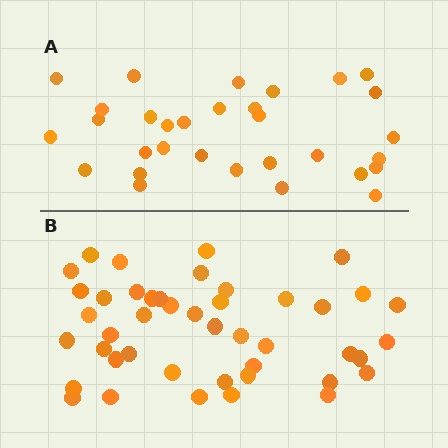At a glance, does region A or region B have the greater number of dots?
Region B (the bottom region) has more dots.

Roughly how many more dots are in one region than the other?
Region B has approximately 15 more dots than region A.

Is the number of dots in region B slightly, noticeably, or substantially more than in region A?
Region B has noticeably more, but not dramatically so. The ratio is roughly 1.4 to 1.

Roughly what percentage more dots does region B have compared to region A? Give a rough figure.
About 40% more.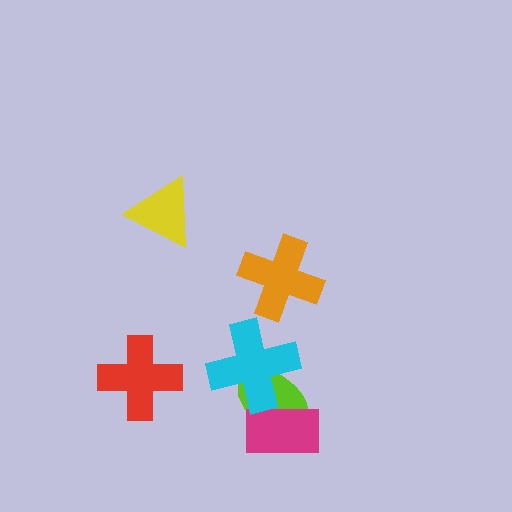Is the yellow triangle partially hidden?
No, no other shape covers it.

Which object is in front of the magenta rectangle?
The cyan cross is in front of the magenta rectangle.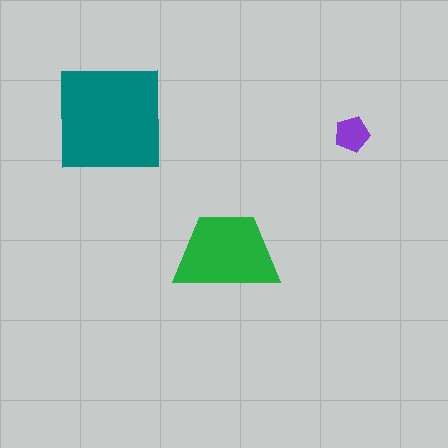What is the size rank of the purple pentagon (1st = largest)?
3rd.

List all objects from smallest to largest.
The purple pentagon, the green trapezoid, the teal square.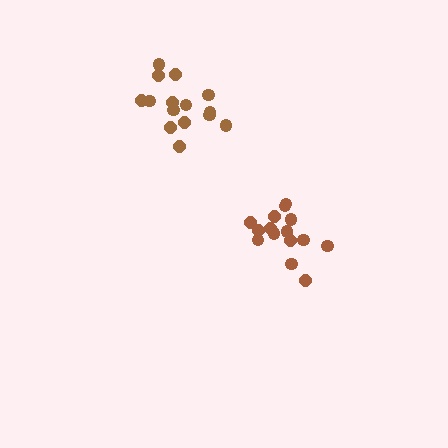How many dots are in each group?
Group 1: 15 dots, Group 2: 15 dots (30 total).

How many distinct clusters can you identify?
There are 2 distinct clusters.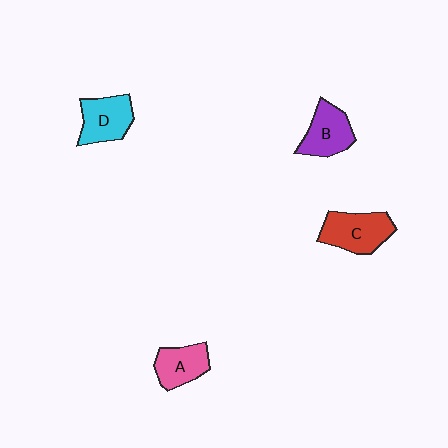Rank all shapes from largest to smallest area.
From largest to smallest: C (red), D (cyan), B (purple), A (pink).